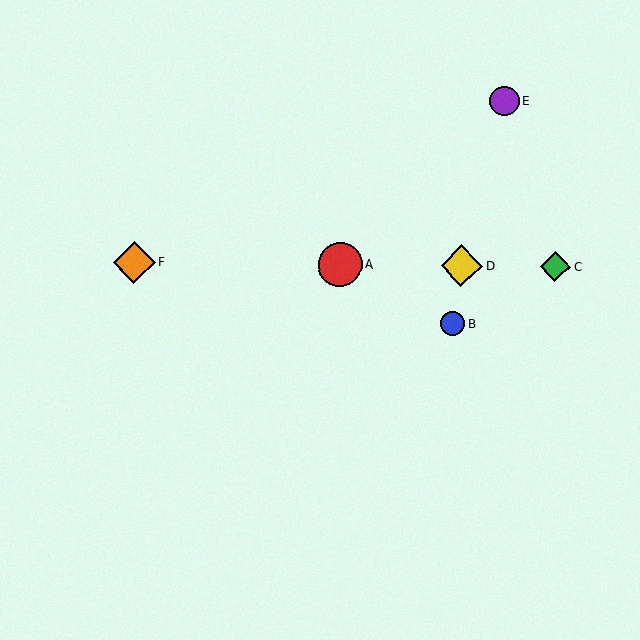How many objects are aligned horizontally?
4 objects (A, C, D, F) are aligned horizontally.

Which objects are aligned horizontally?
Objects A, C, D, F are aligned horizontally.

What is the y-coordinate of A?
Object A is at y≈264.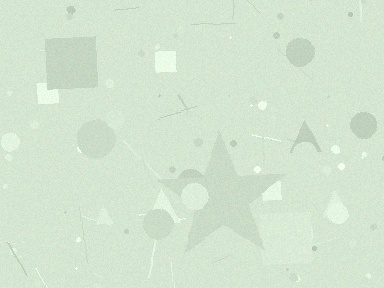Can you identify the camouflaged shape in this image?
The camouflaged shape is a star.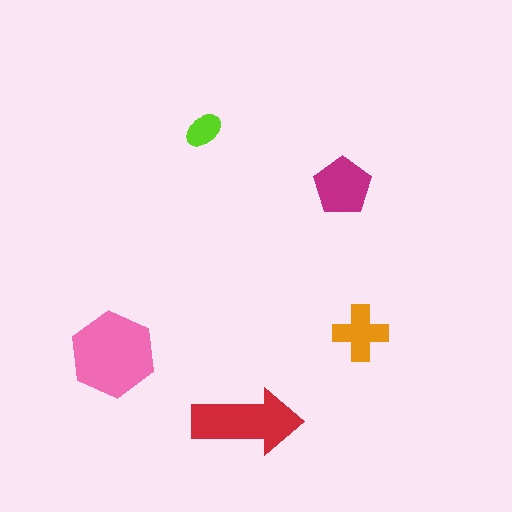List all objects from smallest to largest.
The lime ellipse, the orange cross, the magenta pentagon, the red arrow, the pink hexagon.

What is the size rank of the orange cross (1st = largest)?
4th.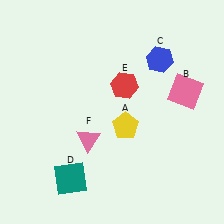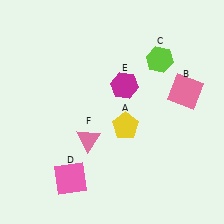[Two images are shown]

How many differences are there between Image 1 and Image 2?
There are 3 differences between the two images.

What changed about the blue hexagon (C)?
In Image 1, C is blue. In Image 2, it changed to lime.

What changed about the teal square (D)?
In Image 1, D is teal. In Image 2, it changed to pink.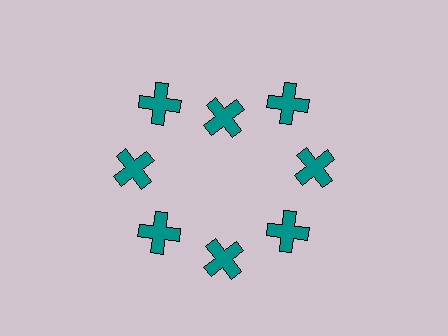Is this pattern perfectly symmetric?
No. The 8 teal crosses are arranged in a ring, but one element near the 12 o'clock position is pulled inward toward the center, breaking the 8-fold rotational symmetry.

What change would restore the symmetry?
The symmetry would be restored by moving it outward, back onto the ring so that all 8 crosses sit at equal angles and equal distance from the center.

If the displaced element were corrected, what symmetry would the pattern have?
It would have 8-fold rotational symmetry — the pattern would map onto itself every 45 degrees.